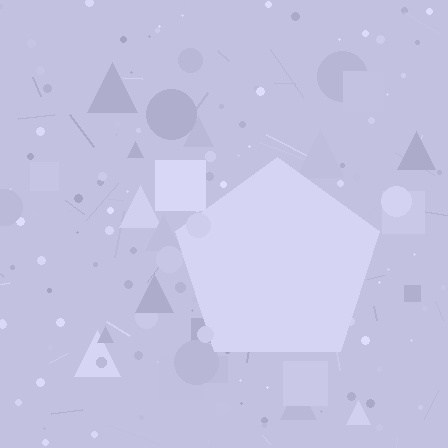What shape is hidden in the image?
A pentagon is hidden in the image.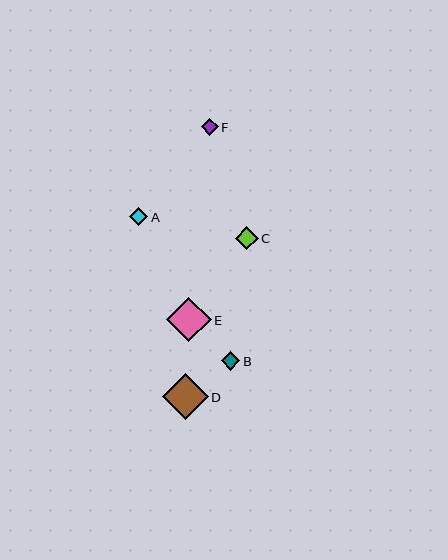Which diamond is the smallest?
Diamond F is the smallest with a size of approximately 17 pixels.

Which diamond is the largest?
Diamond D is the largest with a size of approximately 46 pixels.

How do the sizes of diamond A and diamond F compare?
Diamond A and diamond F are approximately the same size.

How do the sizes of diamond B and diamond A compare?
Diamond B and diamond A are approximately the same size.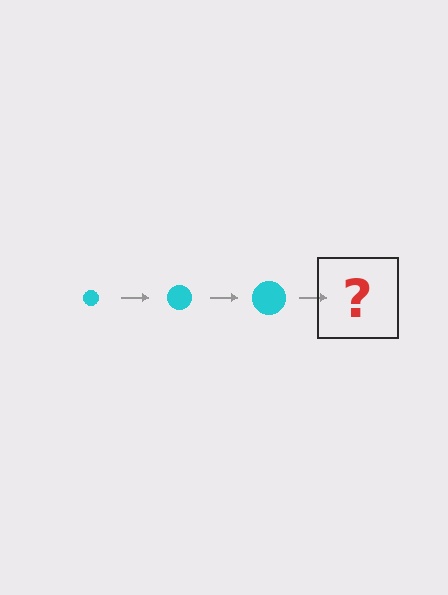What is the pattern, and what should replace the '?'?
The pattern is that the circle gets progressively larger each step. The '?' should be a cyan circle, larger than the previous one.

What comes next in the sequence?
The next element should be a cyan circle, larger than the previous one.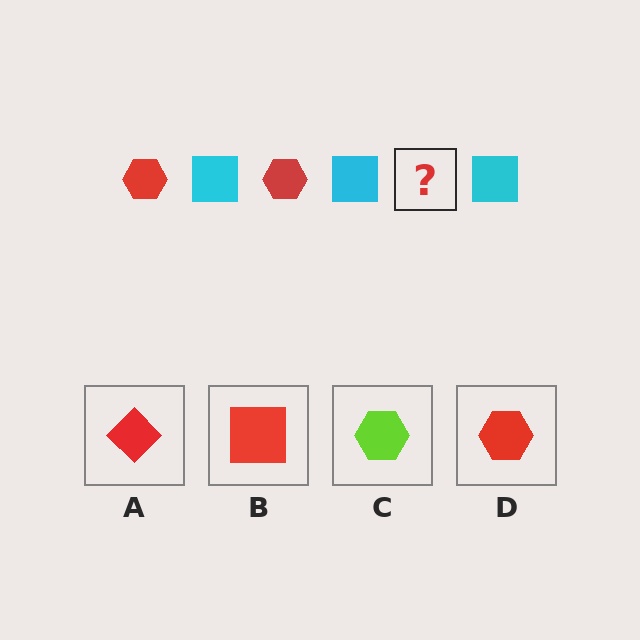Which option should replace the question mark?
Option D.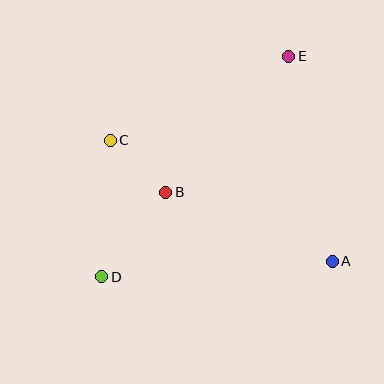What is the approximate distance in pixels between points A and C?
The distance between A and C is approximately 253 pixels.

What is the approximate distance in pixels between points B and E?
The distance between B and E is approximately 184 pixels.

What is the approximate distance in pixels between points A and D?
The distance between A and D is approximately 231 pixels.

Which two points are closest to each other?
Points B and C are closest to each other.